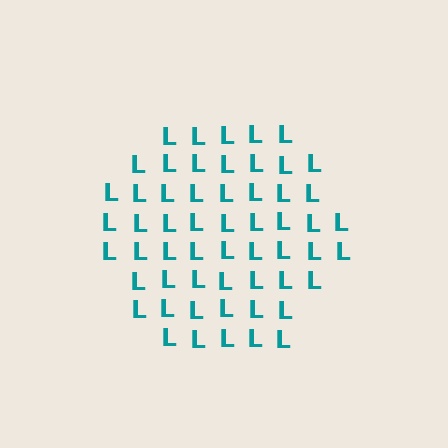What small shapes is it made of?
It is made of small letter L's.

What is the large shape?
The large shape is a hexagon.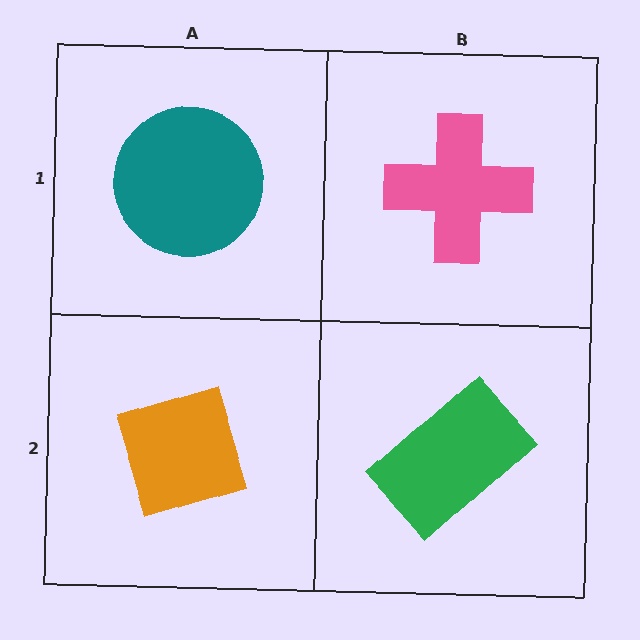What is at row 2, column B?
A green rectangle.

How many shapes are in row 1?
2 shapes.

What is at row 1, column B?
A pink cross.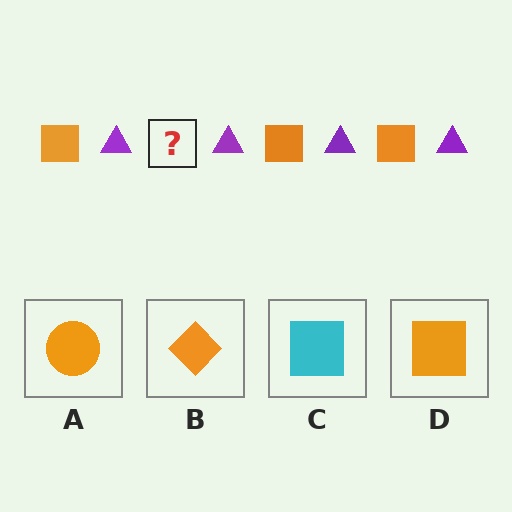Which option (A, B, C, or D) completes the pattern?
D.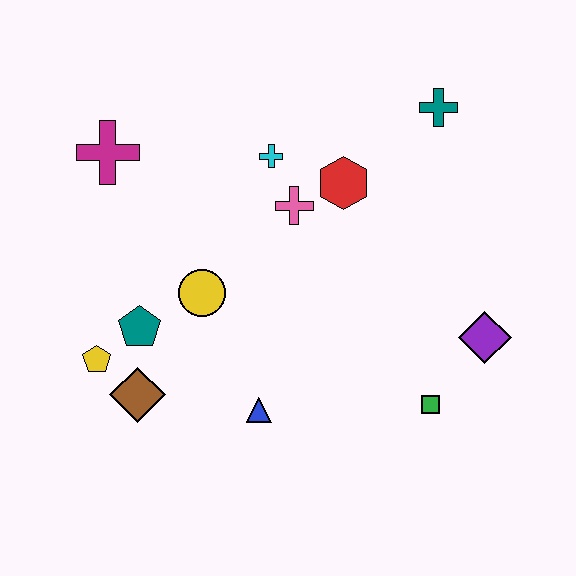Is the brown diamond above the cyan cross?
No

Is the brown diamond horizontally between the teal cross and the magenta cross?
Yes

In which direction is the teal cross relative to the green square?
The teal cross is above the green square.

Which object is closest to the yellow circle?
The teal pentagon is closest to the yellow circle.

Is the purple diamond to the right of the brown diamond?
Yes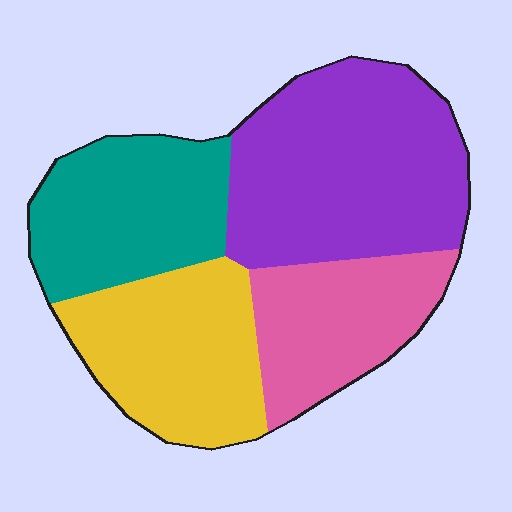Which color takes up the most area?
Purple, at roughly 35%.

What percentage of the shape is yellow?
Yellow takes up between a sixth and a third of the shape.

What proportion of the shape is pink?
Pink covers roughly 20% of the shape.